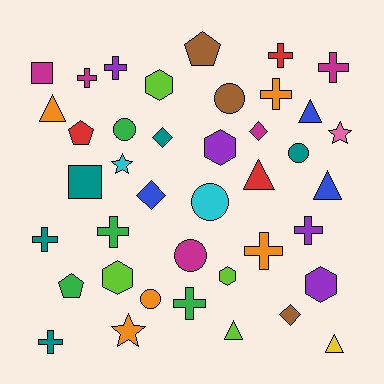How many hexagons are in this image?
There are 5 hexagons.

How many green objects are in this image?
There are 4 green objects.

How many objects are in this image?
There are 40 objects.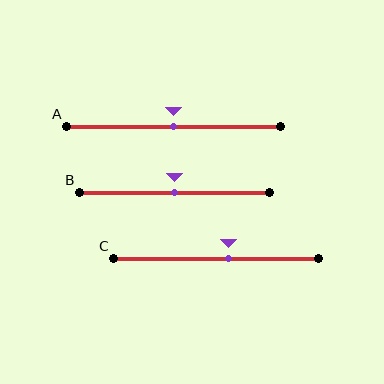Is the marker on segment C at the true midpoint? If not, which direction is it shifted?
No, the marker on segment C is shifted to the right by about 6% of the segment length.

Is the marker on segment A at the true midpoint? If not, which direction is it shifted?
Yes, the marker on segment A is at the true midpoint.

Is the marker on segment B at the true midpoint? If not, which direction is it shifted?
Yes, the marker on segment B is at the true midpoint.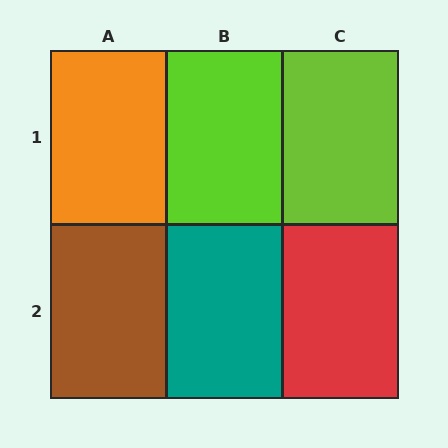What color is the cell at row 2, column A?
Brown.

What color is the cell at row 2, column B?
Teal.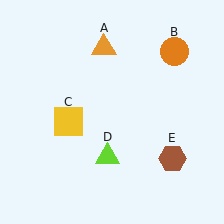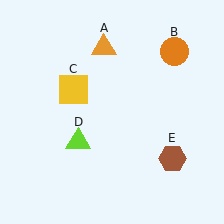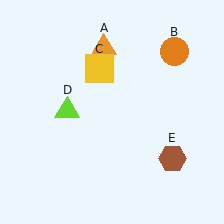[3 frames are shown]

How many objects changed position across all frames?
2 objects changed position: yellow square (object C), lime triangle (object D).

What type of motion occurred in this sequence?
The yellow square (object C), lime triangle (object D) rotated clockwise around the center of the scene.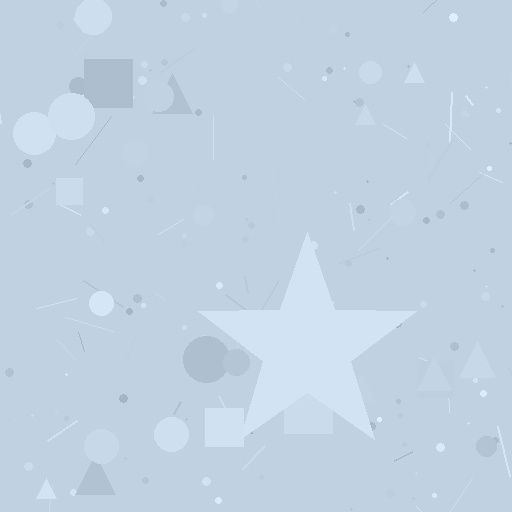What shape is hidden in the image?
A star is hidden in the image.